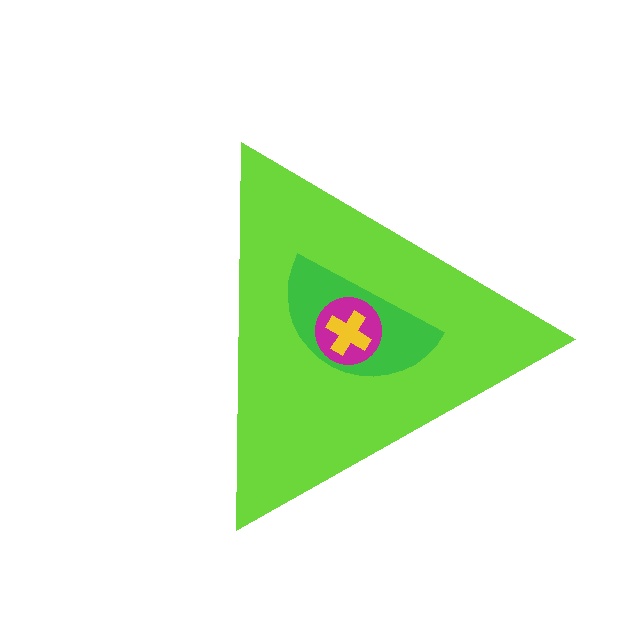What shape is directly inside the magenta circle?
The yellow cross.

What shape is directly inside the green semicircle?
The magenta circle.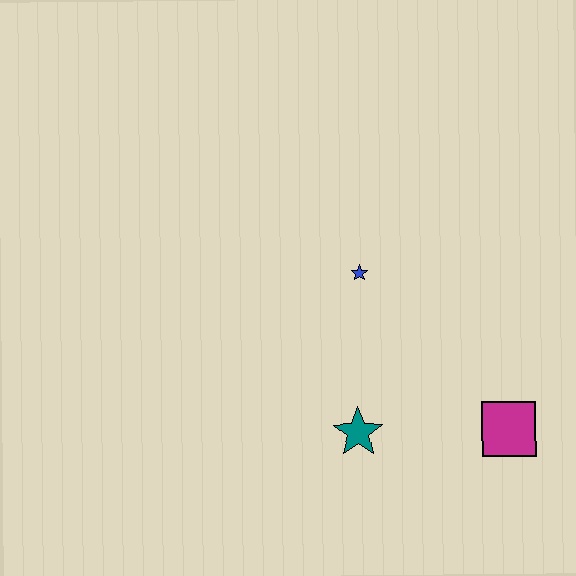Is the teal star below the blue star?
Yes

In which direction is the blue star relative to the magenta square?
The blue star is above the magenta square.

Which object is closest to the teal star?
The magenta square is closest to the teal star.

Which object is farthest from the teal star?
The blue star is farthest from the teal star.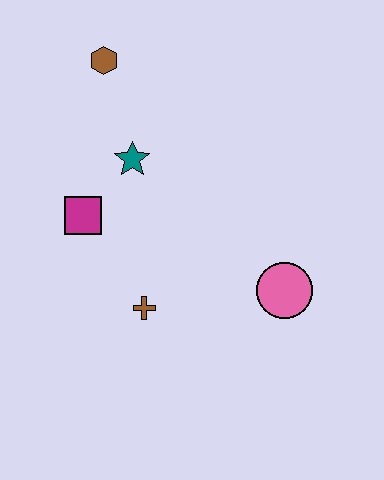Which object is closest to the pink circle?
The brown cross is closest to the pink circle.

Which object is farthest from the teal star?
The pink circle is farthest from the teal star.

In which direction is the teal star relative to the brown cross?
The teal star is above the brown cross.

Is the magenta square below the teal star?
Yes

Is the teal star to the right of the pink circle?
No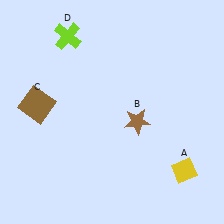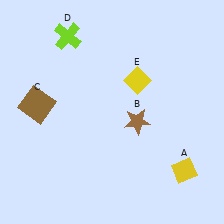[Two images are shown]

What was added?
A yellow diamond (E) was added in Image 2.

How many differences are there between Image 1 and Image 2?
There is 1 difference between the two images.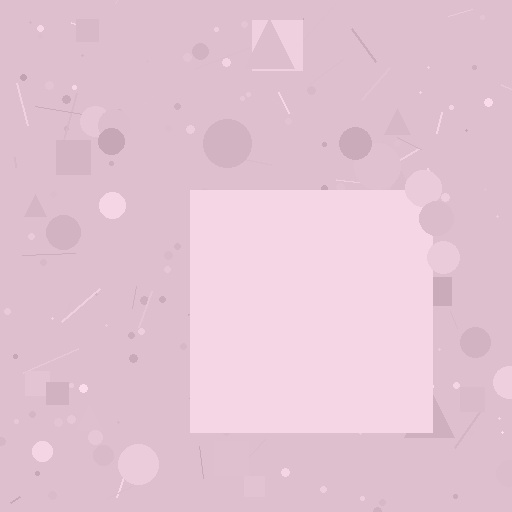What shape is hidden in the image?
A square is hidden in the image.